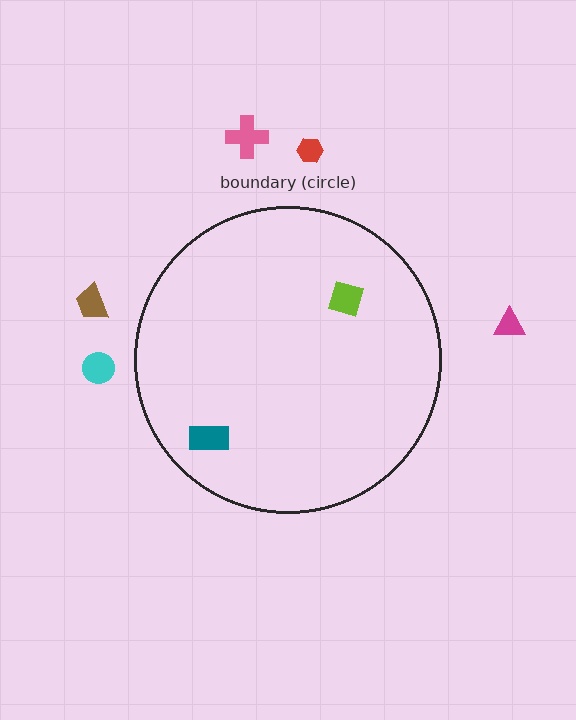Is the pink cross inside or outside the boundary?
Outside.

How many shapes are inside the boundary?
2 inside, 5 outside.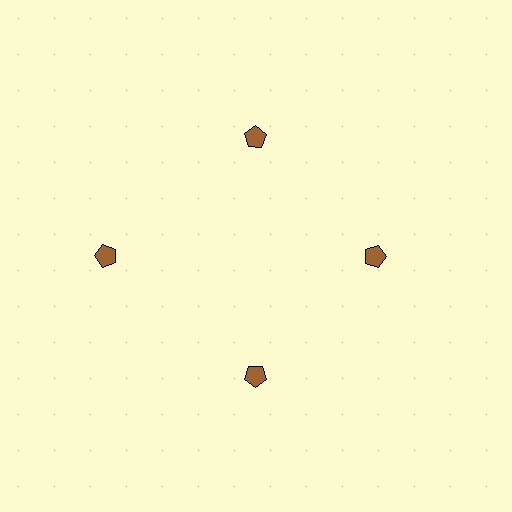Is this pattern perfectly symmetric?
No. The 4 brown pentagons are arranged in a ring, but one element near the 9 o'clock position is pushed outward from the center, breaking the 4-fold rotational symmetry.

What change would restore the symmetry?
The symmetry would be restored by moving it inward, back onto the ring so that all 4 pentagons sit at equal angles and equal distance from the center.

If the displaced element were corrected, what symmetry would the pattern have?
It would have 4-fold rotational symmetry — the pattern would map onto itself every 90 degrees.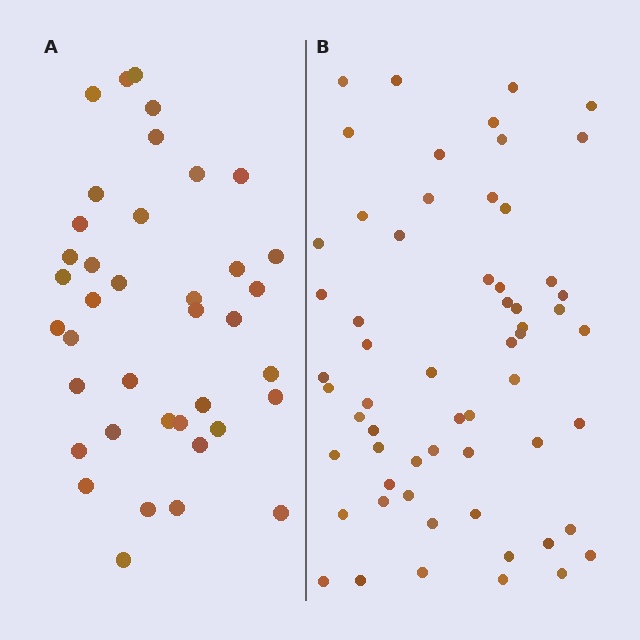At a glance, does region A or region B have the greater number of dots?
Region B (the right region) has more dots.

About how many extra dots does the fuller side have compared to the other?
Region B has approximately 20 more dots than region A.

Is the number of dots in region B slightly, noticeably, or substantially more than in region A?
Region B has substantially more. The ratio is roughly 1.5 to 1.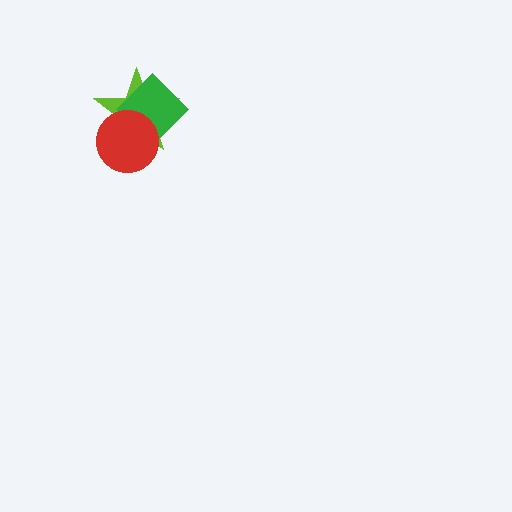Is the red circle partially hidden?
No, no other shape covers it.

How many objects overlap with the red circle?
2 objects overlap with the red circle.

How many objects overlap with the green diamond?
2 objects overlap with the green diamond.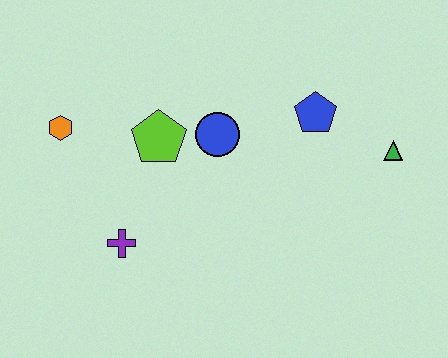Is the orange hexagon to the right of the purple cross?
No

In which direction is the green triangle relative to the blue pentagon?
The green triangle is to the right of the blue pentagon.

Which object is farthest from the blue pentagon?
The orange hexagon is farthest from the blue pentagon.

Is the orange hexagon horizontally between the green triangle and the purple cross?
No